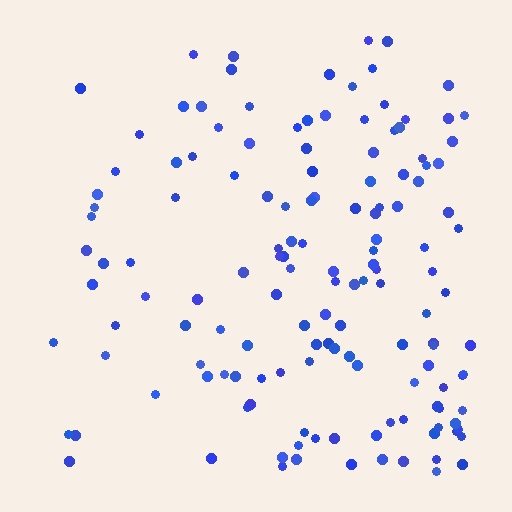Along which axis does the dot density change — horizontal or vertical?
Horizontal.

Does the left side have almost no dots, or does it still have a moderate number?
Still a moderate number, just noticeably fewer than the right.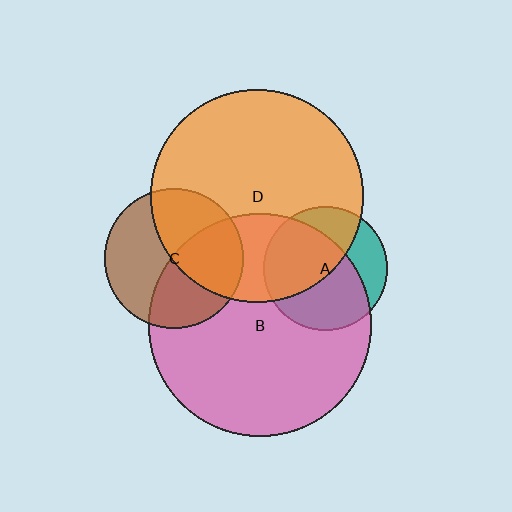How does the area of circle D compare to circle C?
Approximately 2.3 times.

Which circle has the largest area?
Circle B (pink).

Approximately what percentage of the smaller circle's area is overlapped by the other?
Approximately 30%.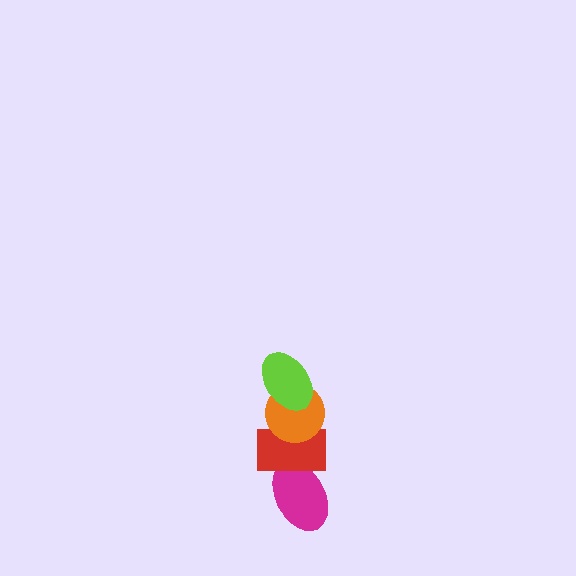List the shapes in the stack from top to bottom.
From top to bottom: the lime ellipse, the orange circle, the red rectangle, the magenta ellipse.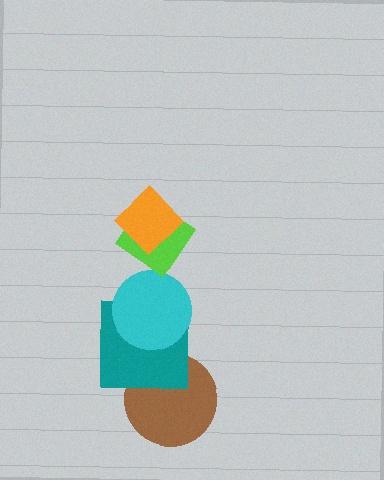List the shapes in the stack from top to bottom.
From top to bottom: the orange diamond, the lime diamond, the cyan circle, the teal square, the brown circle.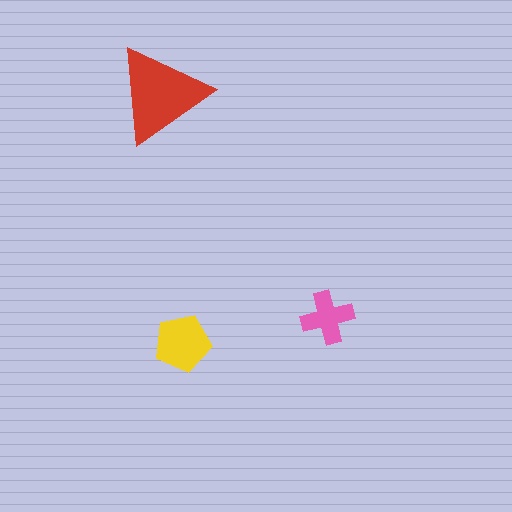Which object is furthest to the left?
The red triangle is leftmost.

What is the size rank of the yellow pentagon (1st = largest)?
2nd.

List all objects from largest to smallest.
The red triangle, the yellow pentagon, the pink cross.